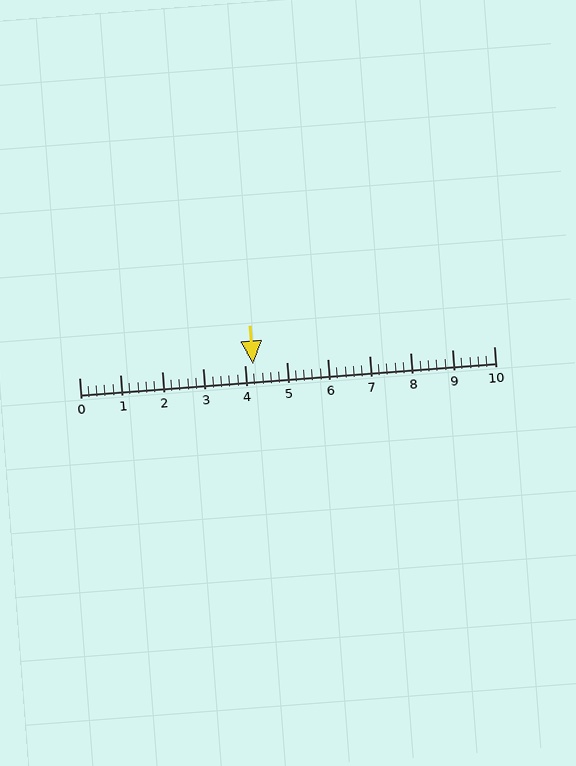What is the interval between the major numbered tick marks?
The major tick marks are spaced 1 units apart.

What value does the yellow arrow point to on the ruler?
The yellow arrow points to approximately 4.2.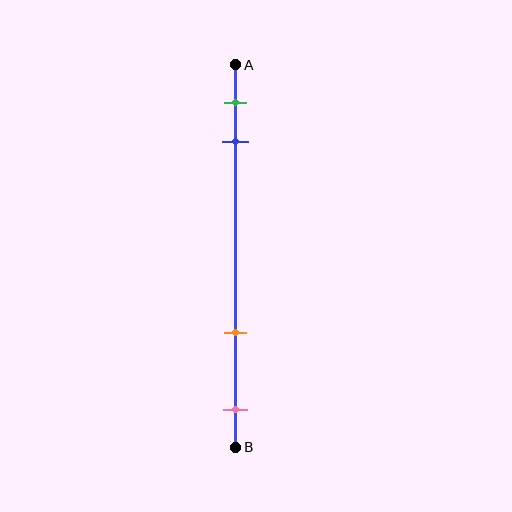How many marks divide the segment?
There are 4 marks dividing the segment.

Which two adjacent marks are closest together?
The green and blue marks are the closest adjacent pair.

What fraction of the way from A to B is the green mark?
The green mark is approximately 10% (0.1) of the way from A to B.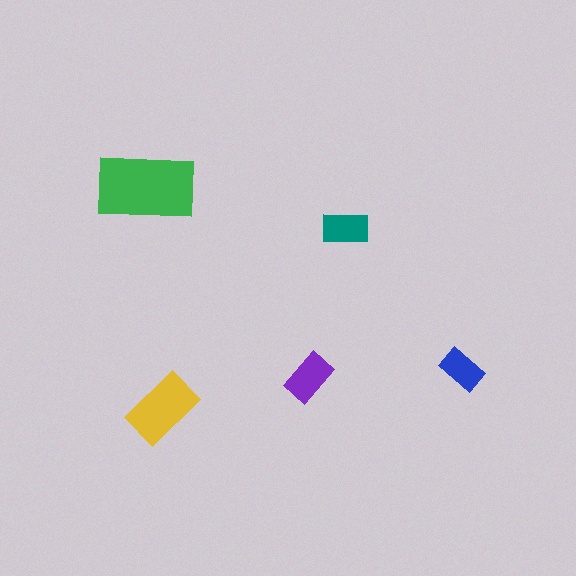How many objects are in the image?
There are 5 objects in the image.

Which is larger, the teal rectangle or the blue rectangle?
The teal one.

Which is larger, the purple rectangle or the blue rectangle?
The purple one.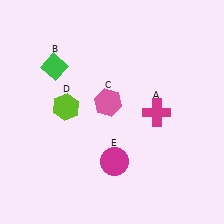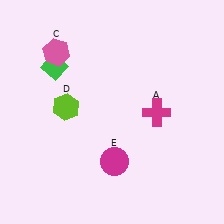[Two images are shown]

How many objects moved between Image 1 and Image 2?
1 object moved between the two images.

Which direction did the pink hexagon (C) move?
The pink hexagon (C) moved left.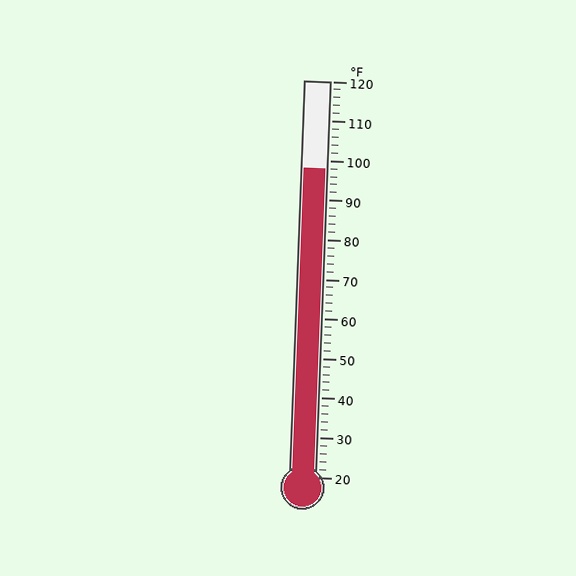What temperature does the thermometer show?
The thermometer shows approximately 98°F.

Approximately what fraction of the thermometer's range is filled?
The thermometer is filled to approximately 80% of its range.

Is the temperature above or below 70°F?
The temperature is above 70°F.